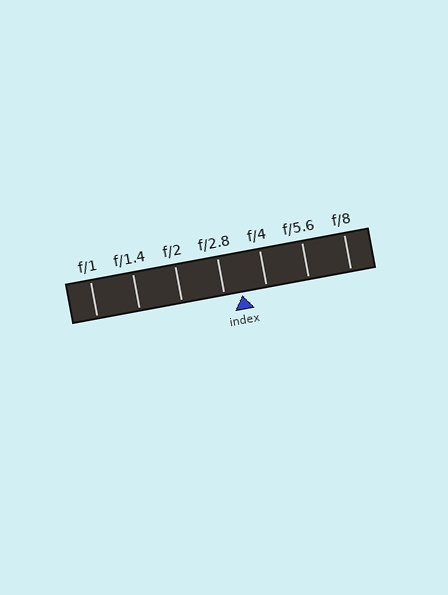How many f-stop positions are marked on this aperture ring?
There are 7 f-stop positions marked.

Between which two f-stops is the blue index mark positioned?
The index mark is between f/2.8 and f/4.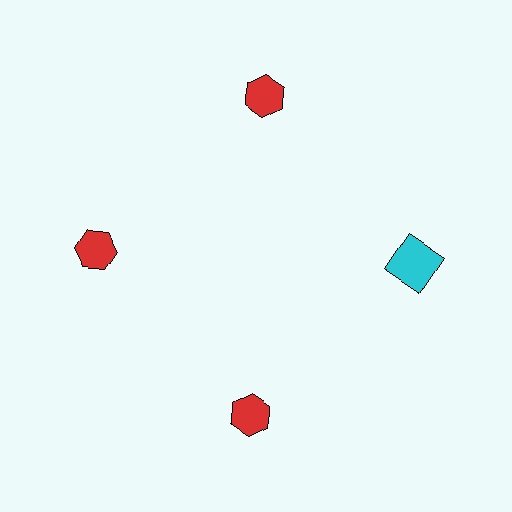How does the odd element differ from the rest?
It differs in both color (cyan instead of red) and shape (square instead of hexagon).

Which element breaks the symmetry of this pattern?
The cyan square at roughly the 3 o'clock position breaks the symmetry. All other shapes are red hexagons.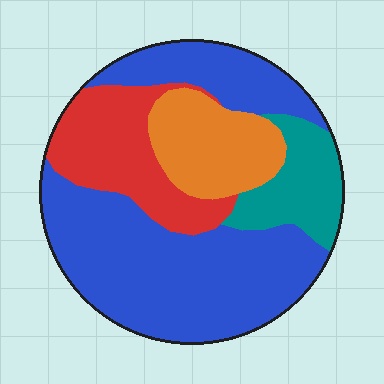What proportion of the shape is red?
Red takes up about one fifth (1/5) of the shape.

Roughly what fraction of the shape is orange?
Orange takes up about one sixth (1/6) of the shape.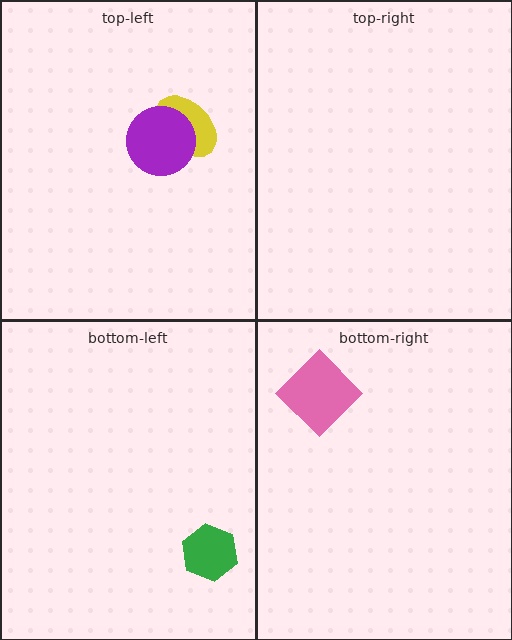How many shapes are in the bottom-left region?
1.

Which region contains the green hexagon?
The bottom-left region.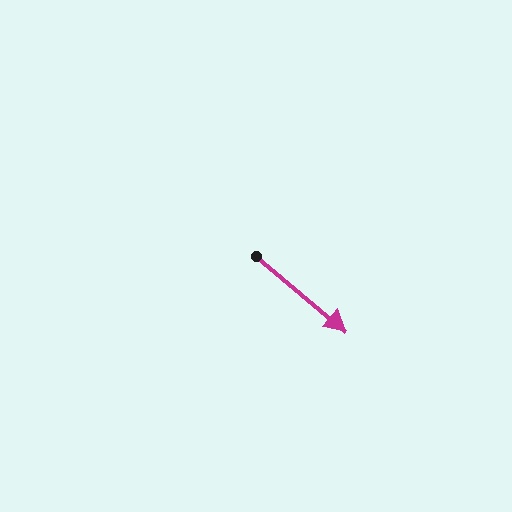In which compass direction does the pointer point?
Southeast.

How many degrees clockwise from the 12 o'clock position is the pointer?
Approximately 130 degrees.